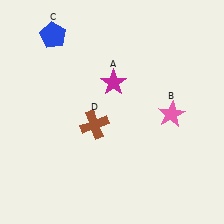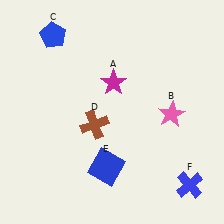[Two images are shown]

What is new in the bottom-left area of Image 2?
A blue square (E) was added in the bottom-left area of Image 2.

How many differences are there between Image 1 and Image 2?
There are 2 differences between the two images.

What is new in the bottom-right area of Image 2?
A blue cross (F) was added in the bottom-right area of Image 2.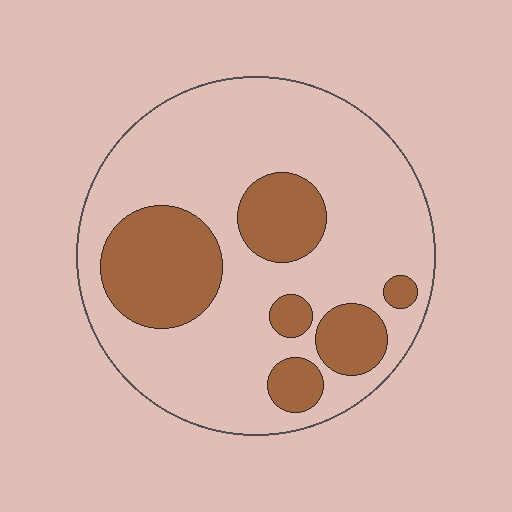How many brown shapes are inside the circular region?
6.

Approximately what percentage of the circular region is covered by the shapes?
Approximately 25%.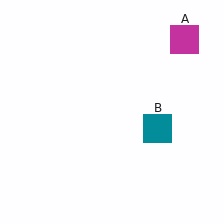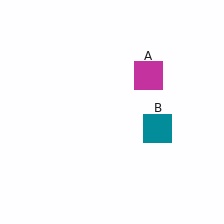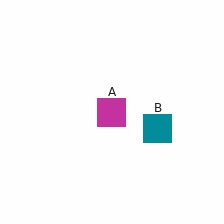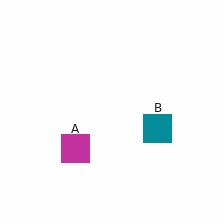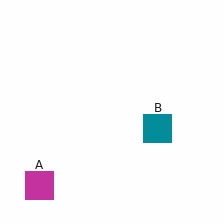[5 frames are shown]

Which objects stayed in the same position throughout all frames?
Teal square (object B) remained stationary.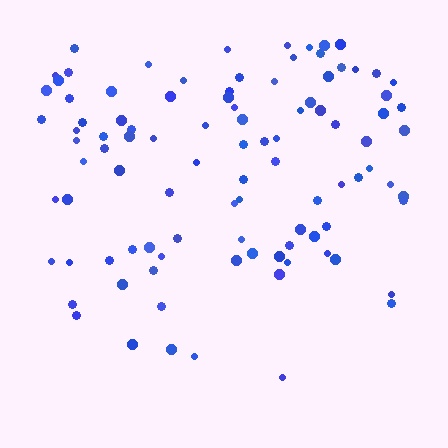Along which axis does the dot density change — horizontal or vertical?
Vertical.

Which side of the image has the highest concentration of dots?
The top.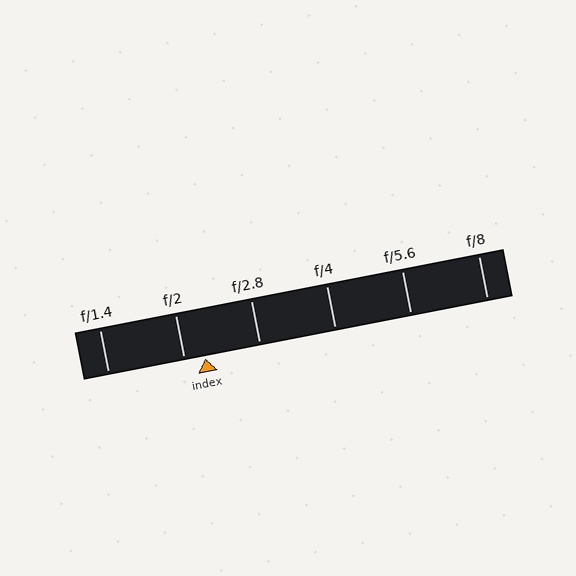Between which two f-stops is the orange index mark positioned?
The index mark is between f/2 and f/2.8.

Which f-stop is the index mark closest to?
The index mark is closest to f/2.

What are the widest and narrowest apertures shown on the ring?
The widest aperture shown is f/1.4 and the narrowest is f/8.